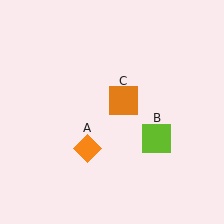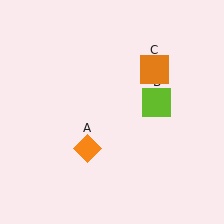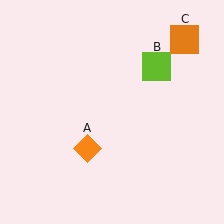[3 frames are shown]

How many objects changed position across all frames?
2 objects changed position: lime square (object B), orange square (object C).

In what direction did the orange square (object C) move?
The orange square (object C) moved up and to the right.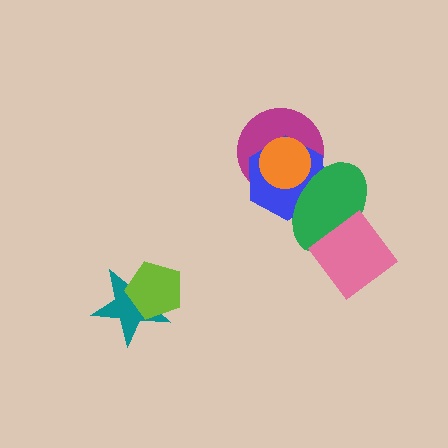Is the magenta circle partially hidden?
Yes, it is partially covered by another shape.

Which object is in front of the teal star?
The lime pentagon is in front of the teal star.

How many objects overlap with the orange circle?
3 objects overlap with the orange circle.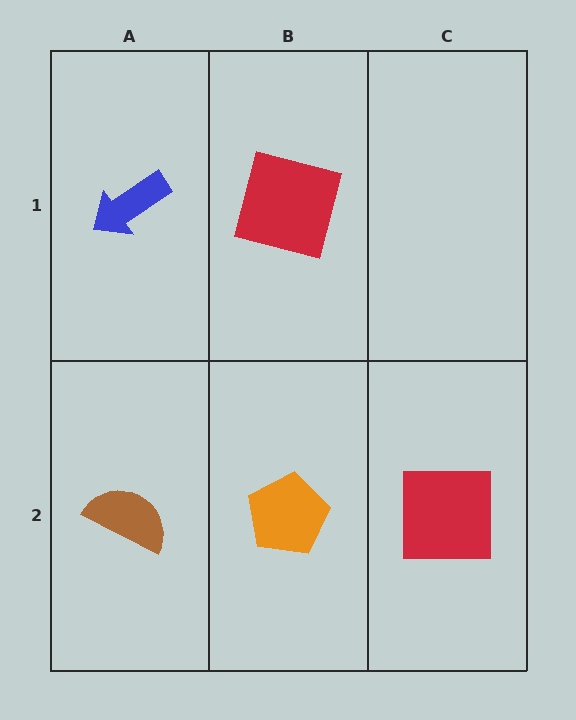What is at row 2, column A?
A brown semicircle.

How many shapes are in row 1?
2 shapes.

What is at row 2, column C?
A red square.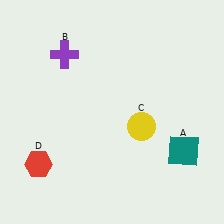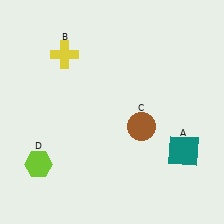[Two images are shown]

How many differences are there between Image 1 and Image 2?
There are 3 differences between the two images.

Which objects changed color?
B changed from purple to yellow. C changed from yellow to brown. D changed from red to lime.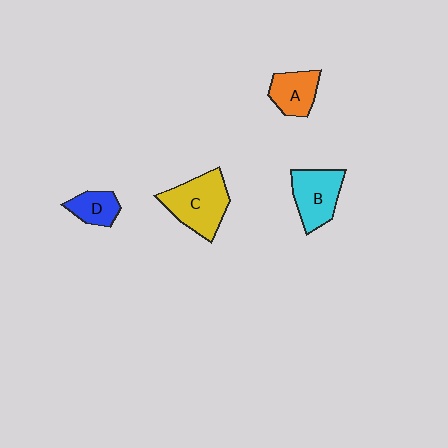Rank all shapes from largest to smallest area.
From largest to smallest: C (yellow), B (cyan), A (orange), D (blue).